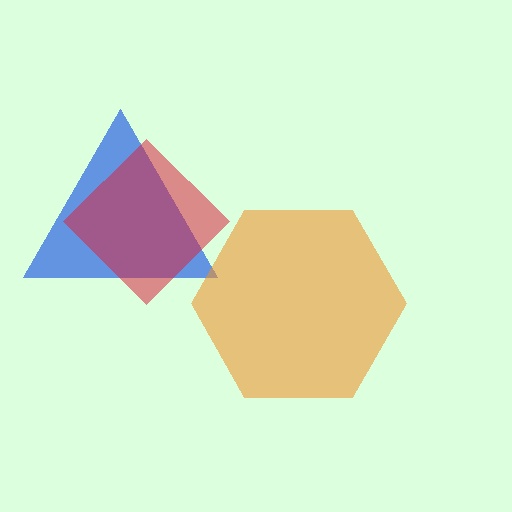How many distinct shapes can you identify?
There are 3 distinct shapes: a blue triangle, a red diamond, an orange hexagon.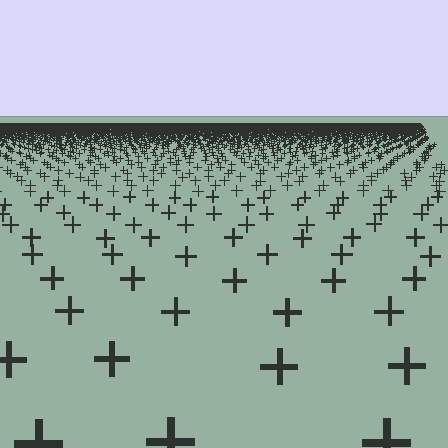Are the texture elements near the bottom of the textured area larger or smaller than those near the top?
Larger. Near the bottom, elements are closer to the viewer and appear at a bigger on-screen size.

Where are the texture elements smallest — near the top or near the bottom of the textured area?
Near the top.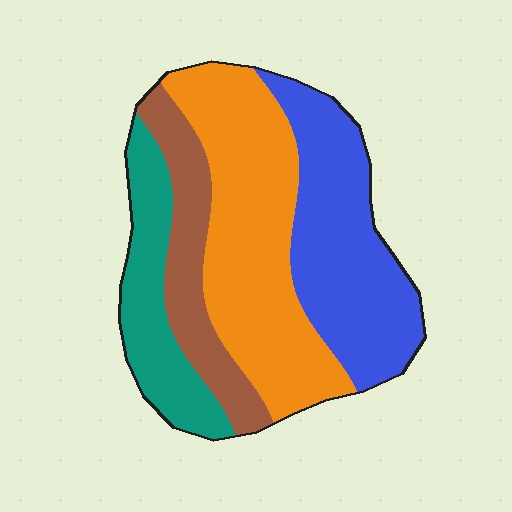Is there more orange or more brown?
Orange.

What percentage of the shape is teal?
Teal takes up less than a quarter of the shape.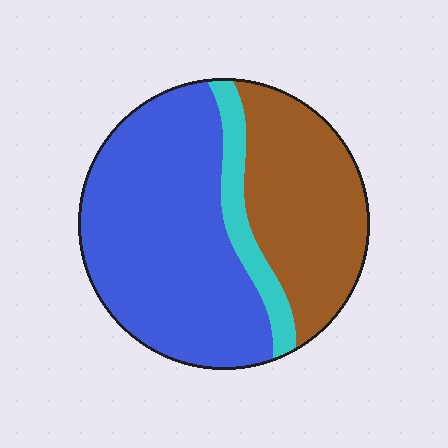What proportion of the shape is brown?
Brown takes up between a third and a half of the shape.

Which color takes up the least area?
Cyan, at roughly 10%.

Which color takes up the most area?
Blue, at roughly 55%.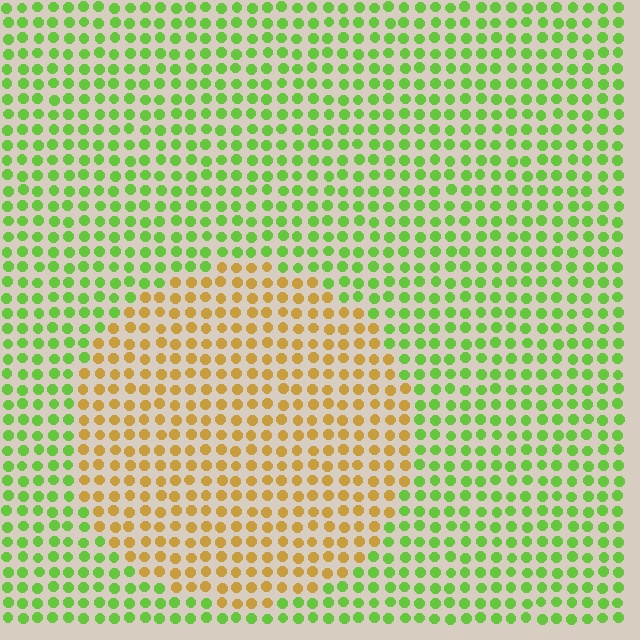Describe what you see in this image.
The image is filled with small lime elements in a uniform arrangement. A circle-shaped region is visible where the elements are tinted to a slightly different hue, forming a subtle color boundary.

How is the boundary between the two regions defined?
The boundary is defined purely by a slight shift in hue (about 61 degrees). Spacing, size, and orientation are identical on both sides.